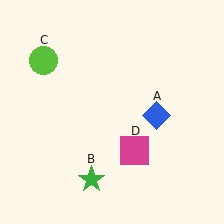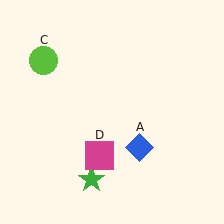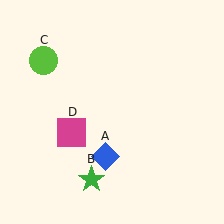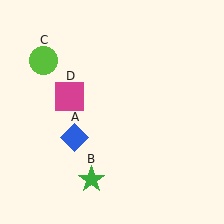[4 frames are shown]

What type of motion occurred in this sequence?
The blue diamond (object A), magenta square (object D) rotated clockwise around the center of the scene.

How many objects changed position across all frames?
2 objects changed position: blue diamond (object A), magenta square (object D).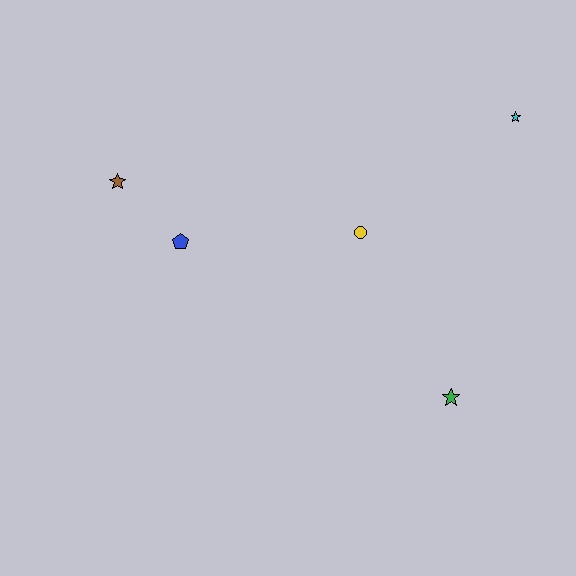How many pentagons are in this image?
There is 1 pentagon.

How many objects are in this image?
There are 5 objects.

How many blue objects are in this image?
There is 1 blue object.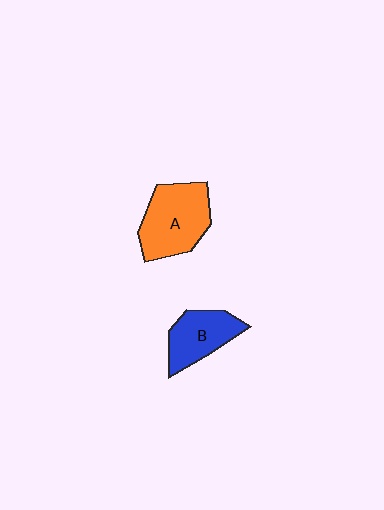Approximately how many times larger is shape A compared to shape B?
Approximately 1.4 times.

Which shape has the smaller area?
Shape B (blue).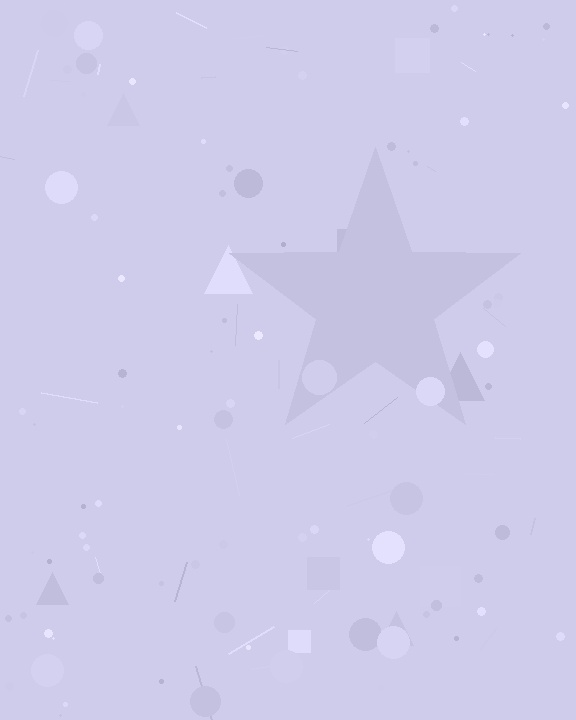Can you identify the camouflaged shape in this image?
The camouflaged shape is a star.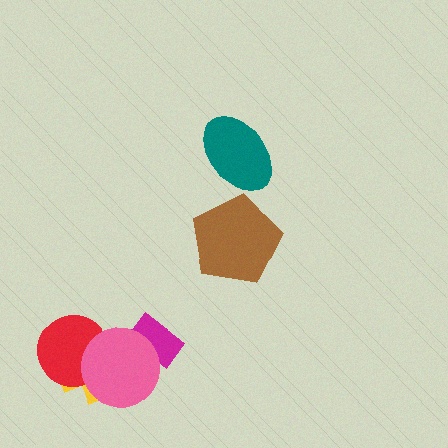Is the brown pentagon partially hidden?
No, no other shape covers it.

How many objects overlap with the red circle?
2 objects overlap with the red circle.